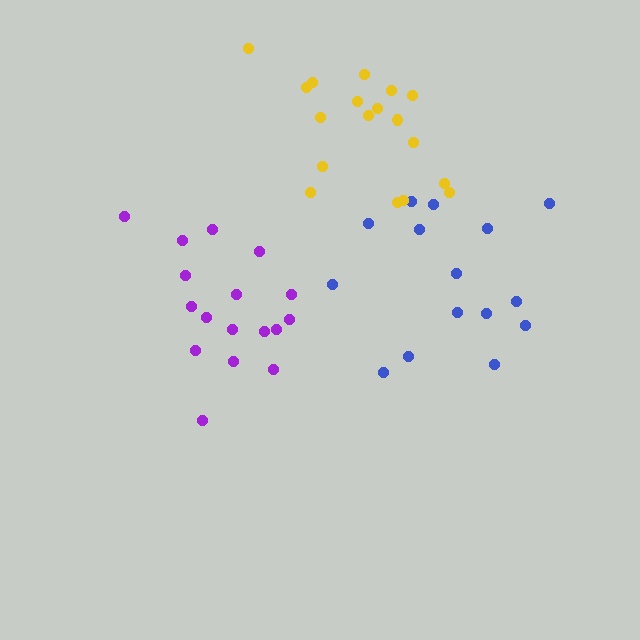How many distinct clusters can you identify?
There are 3 distinct clusters.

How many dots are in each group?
Group 1: 15 dots, Group 2: 17 dots, Group 3: 18 dots (50 total).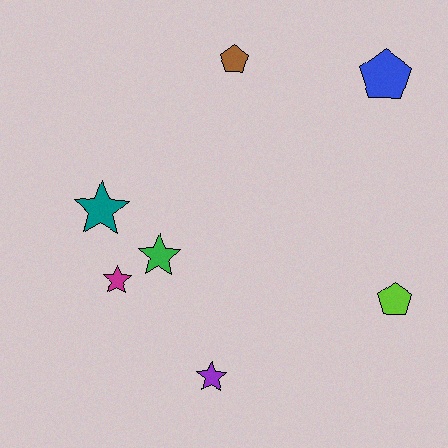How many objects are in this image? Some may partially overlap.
There are 7 objects.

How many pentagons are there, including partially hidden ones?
There are 3 pentagons.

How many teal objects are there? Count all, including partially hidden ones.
There is 1 teal object.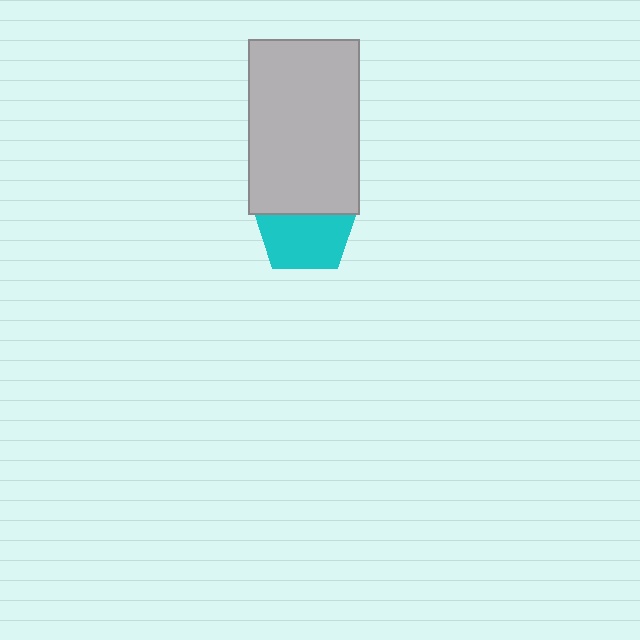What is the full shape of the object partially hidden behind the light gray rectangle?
The partially hidden object is a cyan pentagon.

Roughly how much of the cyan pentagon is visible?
About half of it is visible (roughly 60%).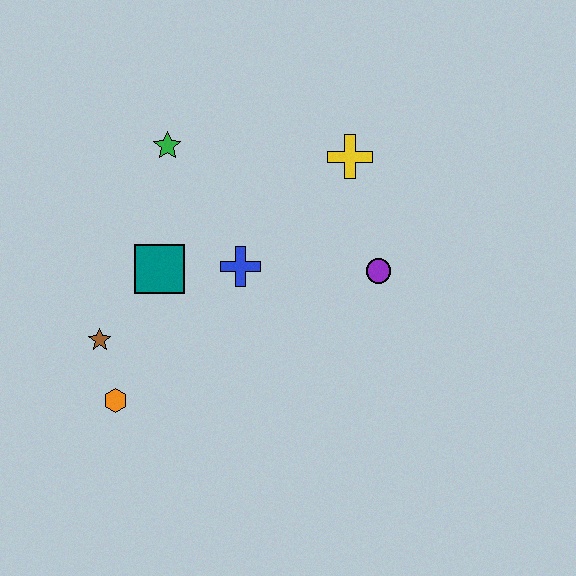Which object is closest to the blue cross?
The teal square is closest to the blue cross.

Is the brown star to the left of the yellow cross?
Yes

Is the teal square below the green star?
Yes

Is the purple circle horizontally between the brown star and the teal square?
No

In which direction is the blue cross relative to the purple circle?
The blue cross is to the left of the purple circle.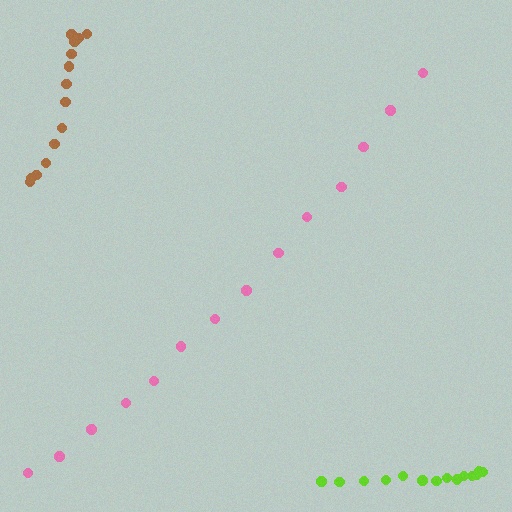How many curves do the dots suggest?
There are 3 distinct paths.